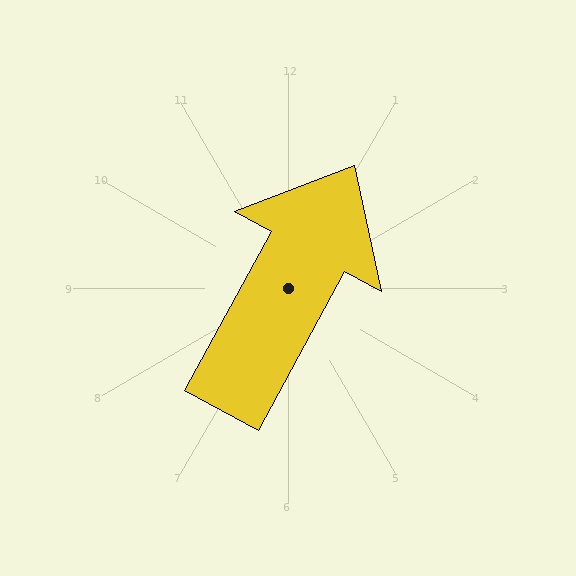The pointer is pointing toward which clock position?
Roughly 1 o'clock.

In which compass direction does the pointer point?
Northeast.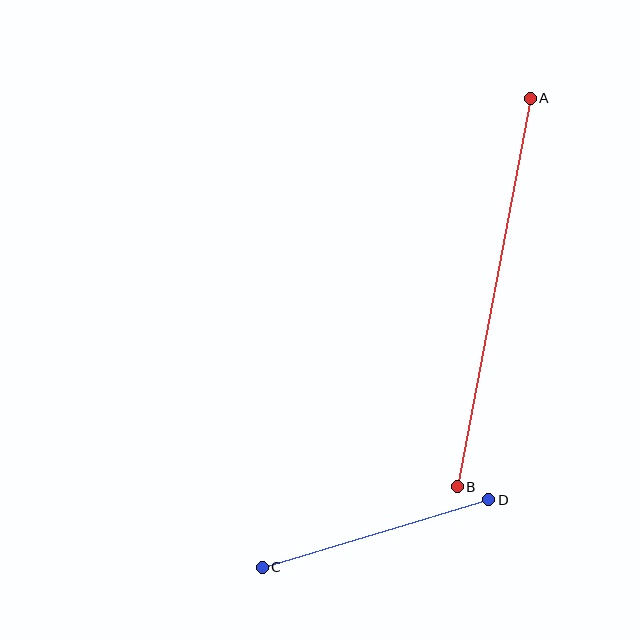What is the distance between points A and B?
The distance is approximately 395 pixels.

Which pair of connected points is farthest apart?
Points A and B are farthest apart.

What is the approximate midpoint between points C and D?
The midpoint is at approximately (376, 533) pixels.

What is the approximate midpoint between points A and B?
The midpoint is at approximately (494, 293) pixels.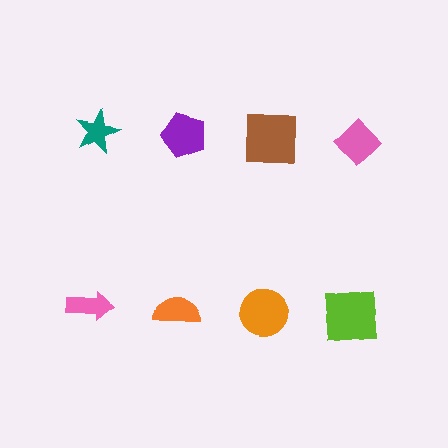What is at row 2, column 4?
A lime square.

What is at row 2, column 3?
An orange circle.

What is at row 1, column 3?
A brown square.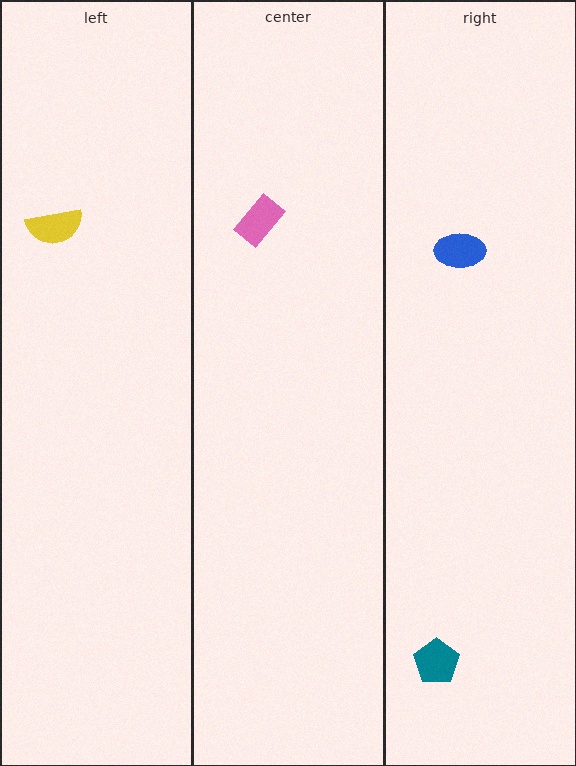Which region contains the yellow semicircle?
The left region.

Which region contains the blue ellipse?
The right region.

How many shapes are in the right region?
2.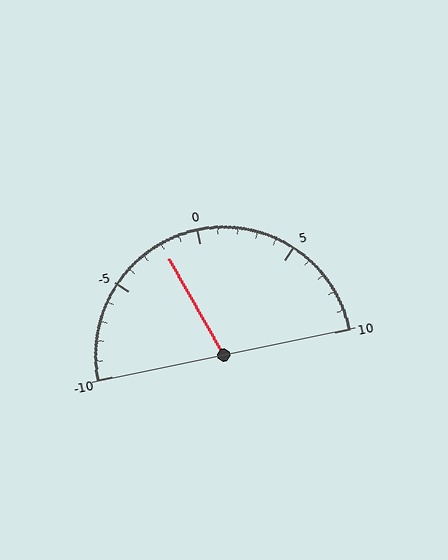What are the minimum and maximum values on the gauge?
The gauge ranges from -10 to 10.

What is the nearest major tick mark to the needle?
The nearest major tick mark is 0.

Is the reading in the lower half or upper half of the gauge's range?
The reading is in the lower half of the range (-10 to 10).